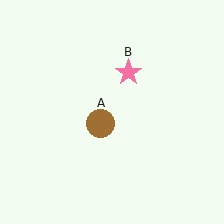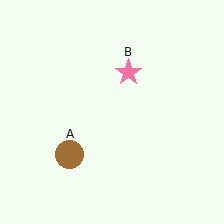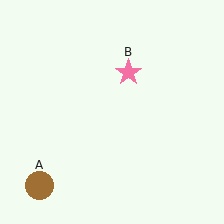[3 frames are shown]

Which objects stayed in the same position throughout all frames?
Pink star (object B) remained stationary.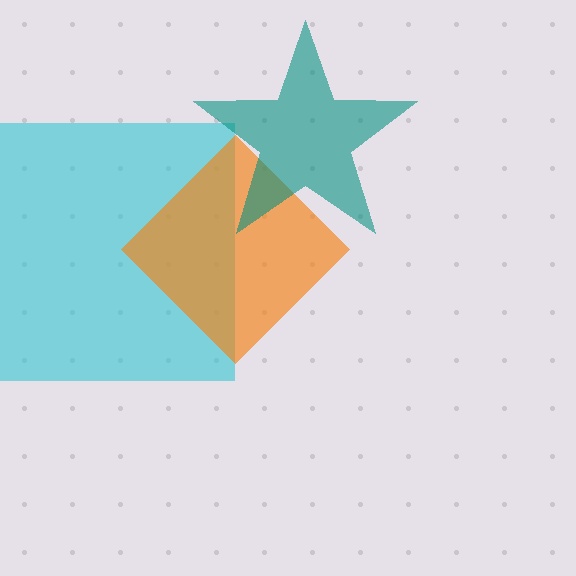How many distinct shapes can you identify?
There are 3 distinct shapes: a cyan square, an orange diamond, a teal star.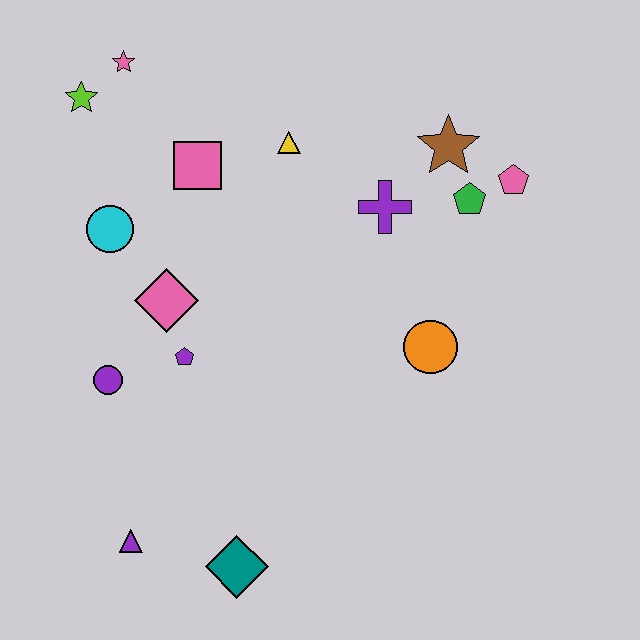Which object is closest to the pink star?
The lime star is closest to the pink star.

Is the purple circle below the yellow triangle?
Yes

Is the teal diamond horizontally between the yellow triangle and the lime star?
Yes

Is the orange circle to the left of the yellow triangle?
No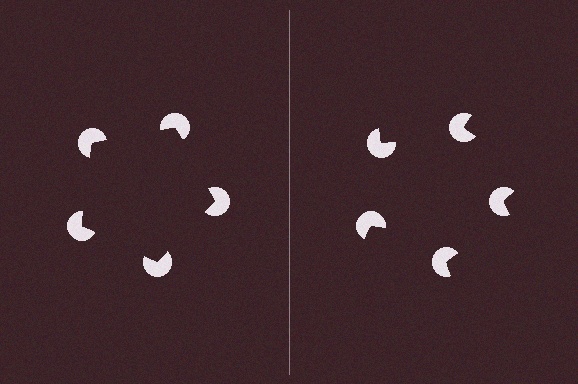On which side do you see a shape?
An illusory pentagon appears on the left side. On the right side the wedge cuts are rotated, so no coherent shape forms.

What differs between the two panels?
The pac-man discs are positioned identically on both sides; only the wedge orientations differ. On the left they align to a pentagon; on the right they are misaligned.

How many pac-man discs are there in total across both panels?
10 — 5 on each side.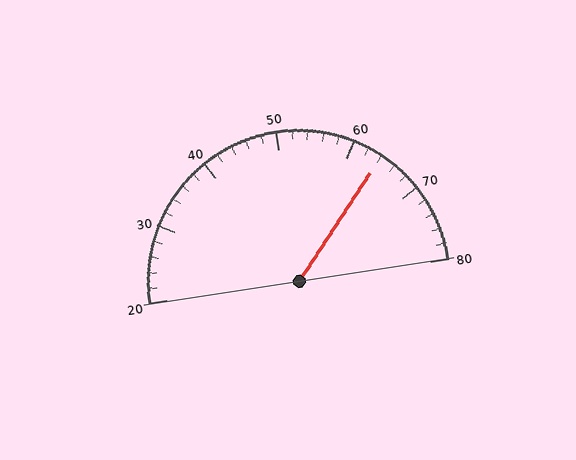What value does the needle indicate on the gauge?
The needle indicates approximately 64.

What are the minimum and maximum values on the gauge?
The gauge ranges from 20 to 80.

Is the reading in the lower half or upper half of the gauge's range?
The reading is in the upper half of the range (20 to 80).